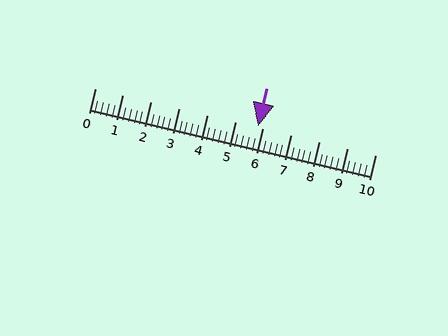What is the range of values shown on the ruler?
The ruler shows values from 0 to 10.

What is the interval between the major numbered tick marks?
The major tick marks are spaced 1 units apart.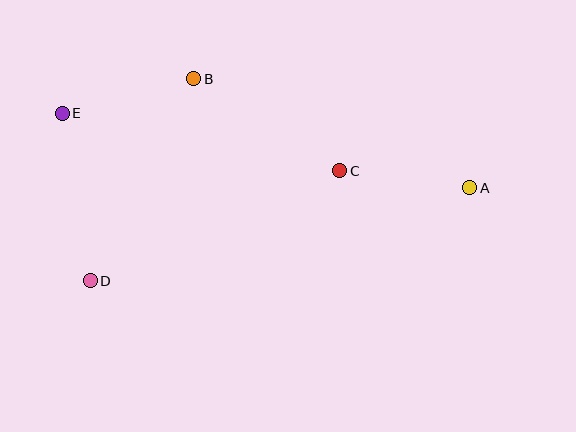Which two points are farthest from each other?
Points A and E are farthest from each other.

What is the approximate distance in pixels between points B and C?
The distance between B and C is approximately 173 pixels.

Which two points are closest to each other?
Points A and C are closest to each other.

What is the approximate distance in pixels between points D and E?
The distance between D and E is approximately 170 pixels.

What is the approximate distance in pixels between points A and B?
The distance between A and B is approximately 297 pixels.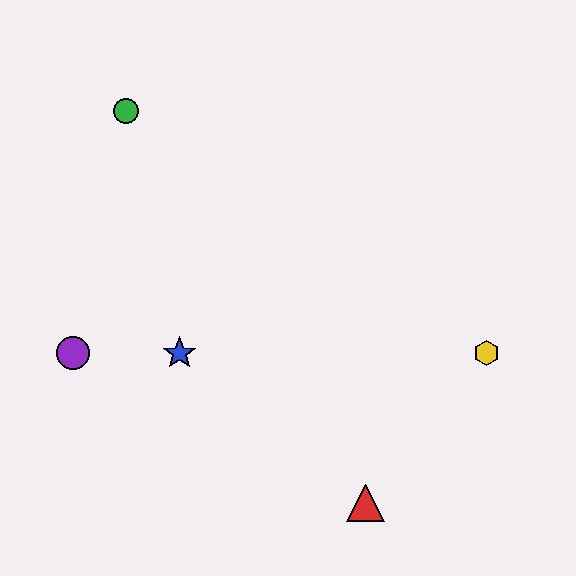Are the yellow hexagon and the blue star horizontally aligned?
Yes, both are at y≈353.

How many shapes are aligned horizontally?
3 shapes (the blue star, the yellow hexagon, the purple circle) are aligned horizontally.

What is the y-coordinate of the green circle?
The green circle is at y≈111.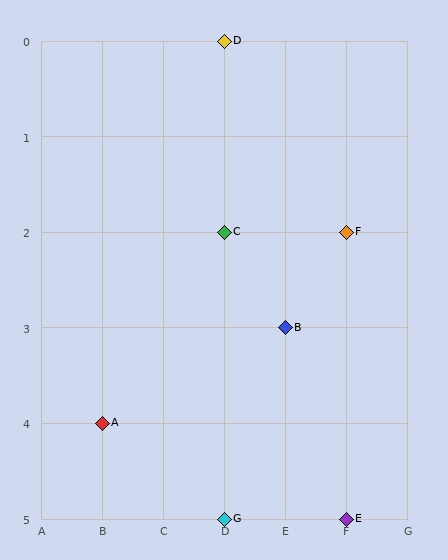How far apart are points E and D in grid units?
Points E and D are 2 columns and 5 rows apart (about 5.4 grid units diagonally).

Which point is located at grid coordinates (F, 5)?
Point E is at (F, 5).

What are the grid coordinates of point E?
Point E is at grid coordinates (F, 5).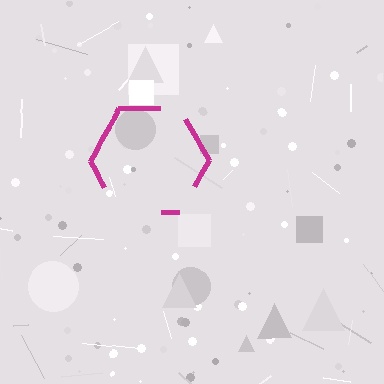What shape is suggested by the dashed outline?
The dashed outline suggests a hexagon.